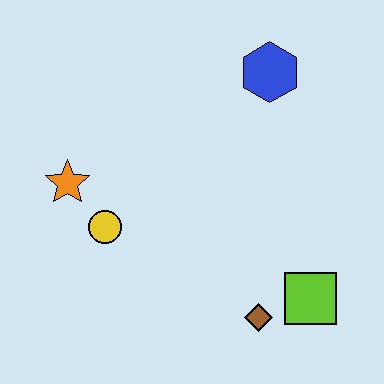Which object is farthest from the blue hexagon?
The brown diamond is farthest from the blue hexagon.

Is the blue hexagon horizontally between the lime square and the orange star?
Yes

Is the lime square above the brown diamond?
Yes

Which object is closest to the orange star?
The yellow circle is closest to the orange star.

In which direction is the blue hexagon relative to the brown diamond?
The blue hexagon is above the brown diamond.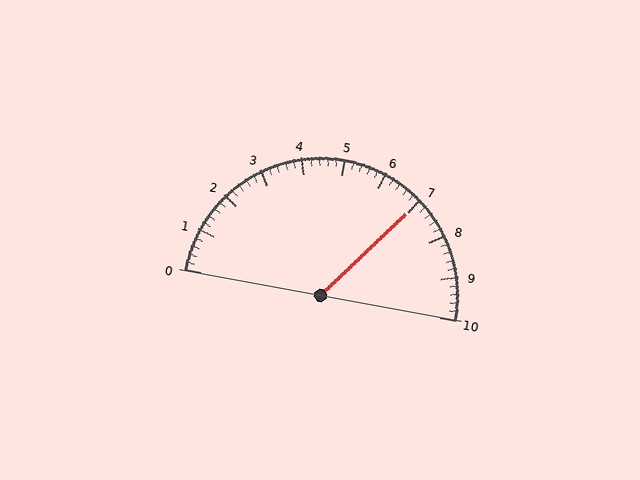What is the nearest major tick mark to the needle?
The nearest major tick mark is 7.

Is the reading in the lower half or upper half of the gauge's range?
The reading is in the upper half of the range (0 to 10).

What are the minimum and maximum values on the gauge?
The gauge ranges from 0 to 10.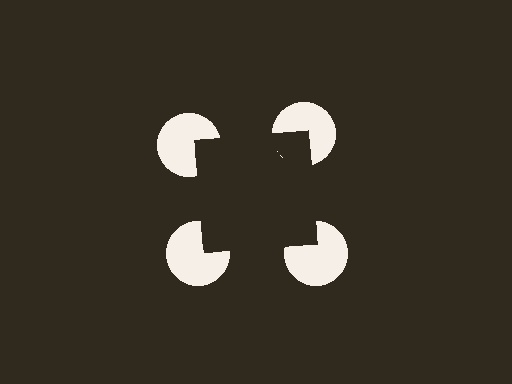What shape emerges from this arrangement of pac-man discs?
An illusory square — its edges are inferred from the aligned wedge cuts in the pac-man discs, not physically drawn.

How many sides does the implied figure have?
4 sides.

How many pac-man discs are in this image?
There are 4 — one at each vertex of the illusory square.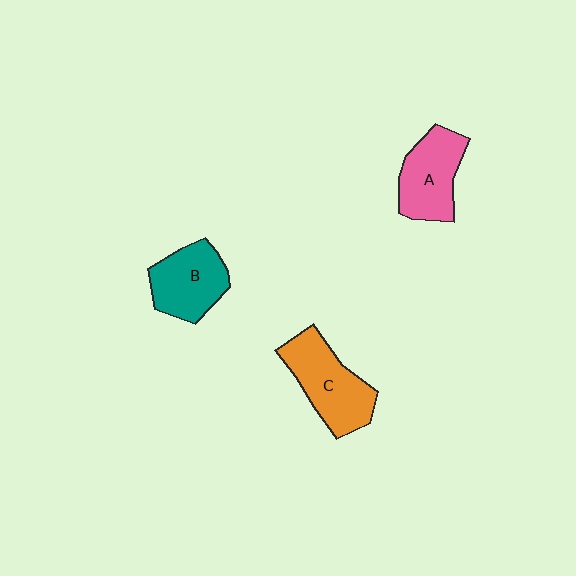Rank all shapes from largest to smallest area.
From largest to smallest: C (orange), A (pink), B (teal).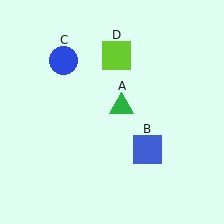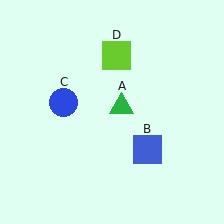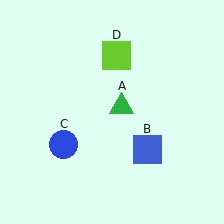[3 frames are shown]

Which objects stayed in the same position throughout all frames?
Green triangle (object A) and blue square (object B) and lime square (object D) remained stationary.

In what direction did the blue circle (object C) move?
The blue circle (object C) moved down.